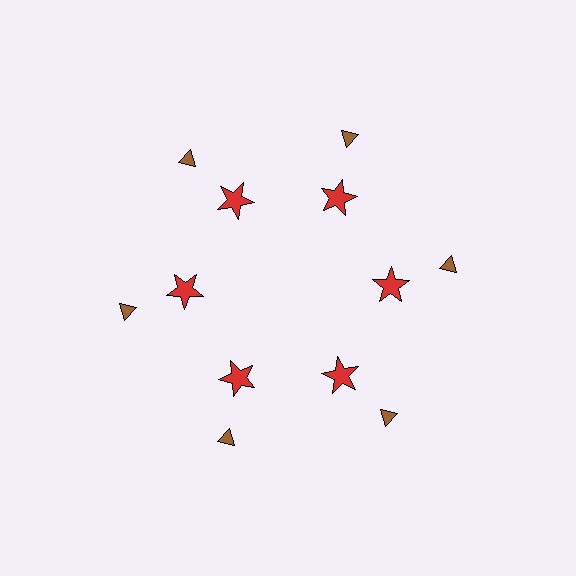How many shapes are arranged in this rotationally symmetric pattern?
There are 12 shapes, arranged in 6 groups of 2.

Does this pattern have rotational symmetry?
Yes, this pattern has 6-fold rotational symmetry. It looks the same after rotating 60 degrees around the center.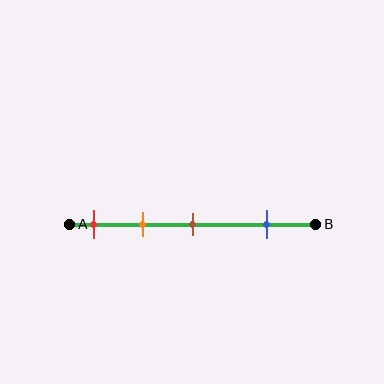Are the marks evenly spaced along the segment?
No, the marks are not evenly spaced.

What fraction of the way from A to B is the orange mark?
The orange mark is approximately 30% (0.3) of the way from A to B.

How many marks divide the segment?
There are 4 marks dividing the segment.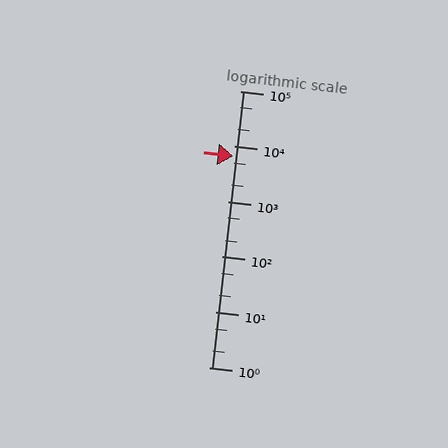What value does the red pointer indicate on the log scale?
The pointer indicates approximately 6600.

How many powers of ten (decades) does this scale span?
The scale spans 5 decades, from 1 to 100000.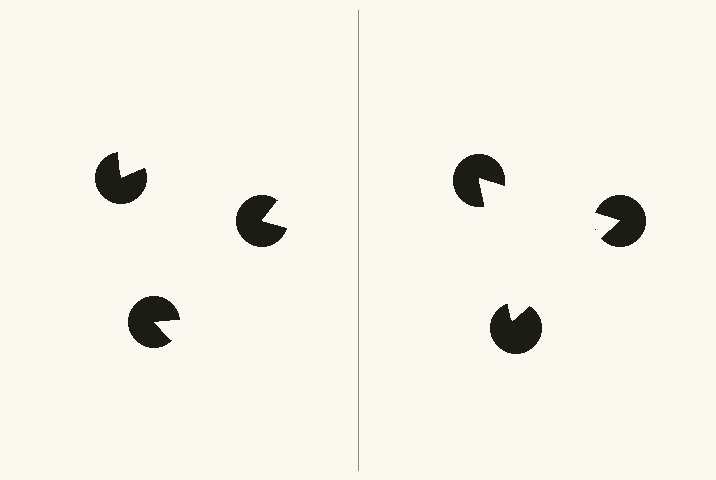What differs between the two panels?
The pac-man discs are positioned identically on both sides; only the wedge orientations differ. On the right they align to a triangle; on the left they are misaligned.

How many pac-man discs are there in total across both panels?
6 — 3 on each side.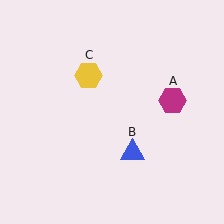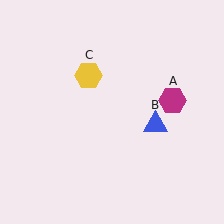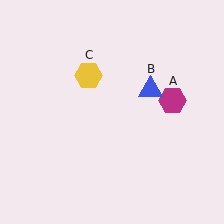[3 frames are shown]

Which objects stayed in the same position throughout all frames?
Magenta hexagon (object A) and yellow hexagon (object C) remained stationary.